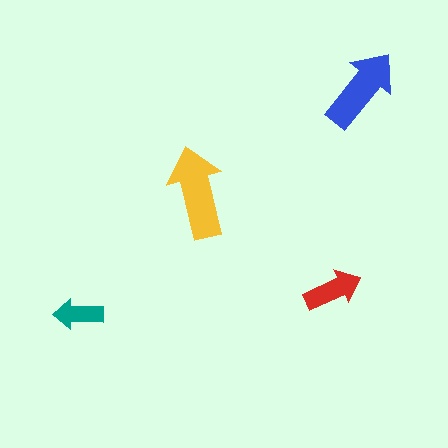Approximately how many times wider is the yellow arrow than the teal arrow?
About 2 times wider.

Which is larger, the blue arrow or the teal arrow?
The blue one.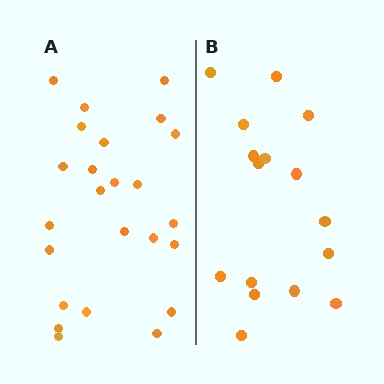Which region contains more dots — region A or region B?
Region A (the left region) has more dots.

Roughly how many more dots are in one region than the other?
Region A has roughly 8 or so more dots than region B.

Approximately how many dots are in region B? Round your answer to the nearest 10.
About 20 dots. (The exact count is 16, which rounds to 20.)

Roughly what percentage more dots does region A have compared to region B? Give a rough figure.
About 50% more.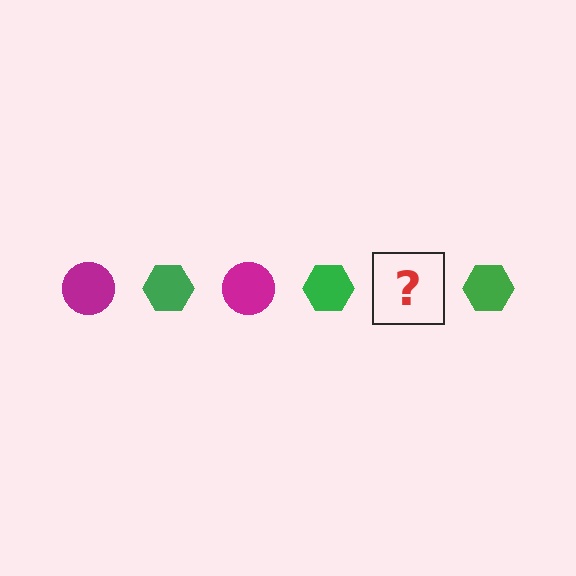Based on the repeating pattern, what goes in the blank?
The blank should be a magenta circle.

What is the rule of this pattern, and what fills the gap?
The rule is that the pattern alternates between magenta circle and green hexagon. The gap should be filled with a magenta circle.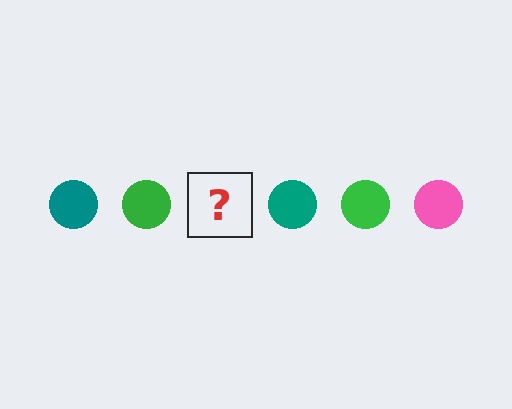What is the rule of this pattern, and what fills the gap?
The rule is that the pattern cycles through teal, green, pink circles. The gap should be filled with a pink circle.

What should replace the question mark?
The question mark should be replaced with a pink circle.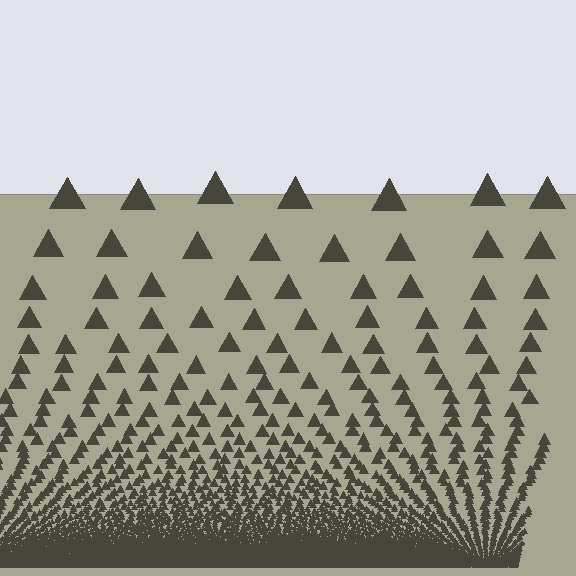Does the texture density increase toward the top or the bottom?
Density increases toward the bottom.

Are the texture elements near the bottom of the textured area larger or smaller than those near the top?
Smaller. The gradient is inverted — elements near the bottom are smaller and denser.